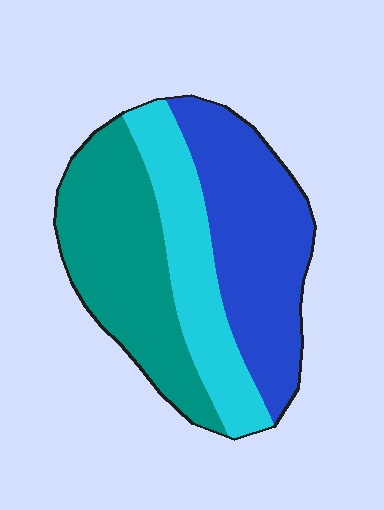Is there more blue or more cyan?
Blue.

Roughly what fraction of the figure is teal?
Teal takes up between a third and a half of the figure.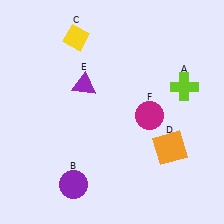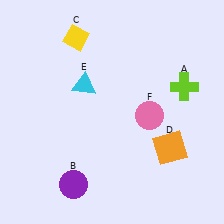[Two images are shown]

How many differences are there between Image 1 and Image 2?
There are 2 differences between the two images.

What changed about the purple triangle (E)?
In Image 1, E is purple. In Image 2, it changed to cyan.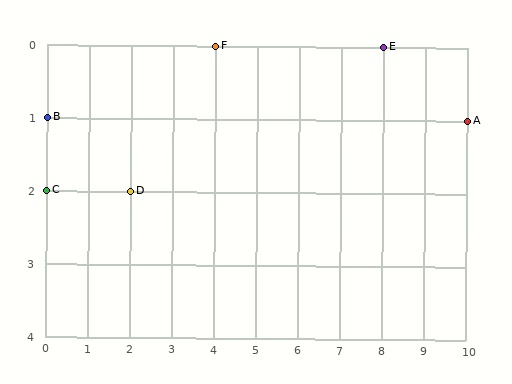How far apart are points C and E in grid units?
Points C and E are 8 columns and 2 rows apart (about 8.2 grid units diagonally).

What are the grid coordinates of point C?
Point C is at grid coordinates (0, 2).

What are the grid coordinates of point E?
Point E is at grid coordinates (8, 0).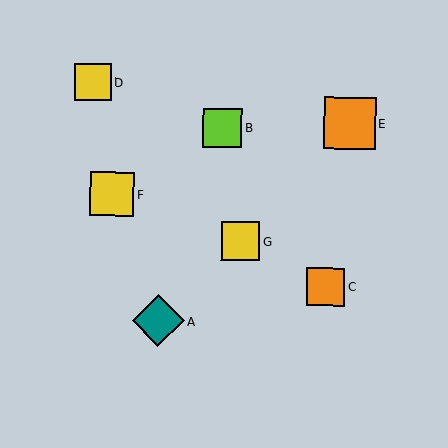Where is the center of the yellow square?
The center of the yellow square is at (240, 241).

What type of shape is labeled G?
Shape G is a yellow square.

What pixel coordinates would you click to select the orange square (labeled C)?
Click at (326, 286) to select the orange square C.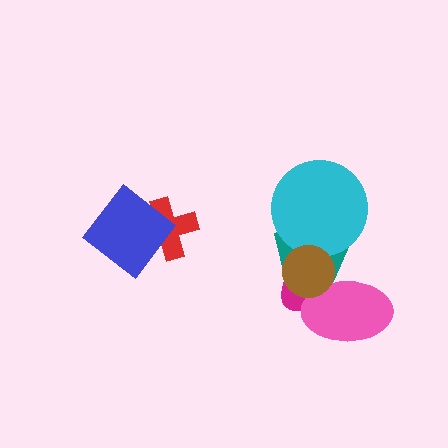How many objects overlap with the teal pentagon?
4 objects overlap with the teal pentagon.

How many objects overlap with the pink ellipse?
3 objects overlap with the pink ellipse.